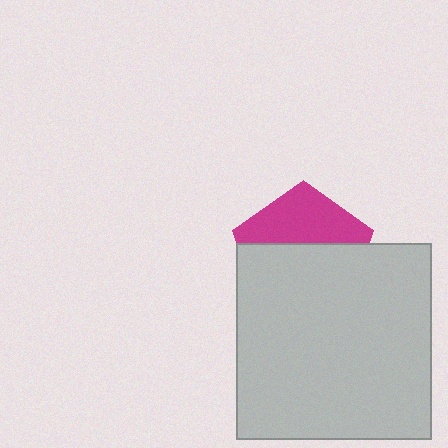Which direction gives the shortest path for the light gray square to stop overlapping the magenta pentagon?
Moving down gives the shortest separation.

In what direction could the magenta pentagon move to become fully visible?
The magenta pentagon could move up. That would shift it out from behind the light gray square entirely.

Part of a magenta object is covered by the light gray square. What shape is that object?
It is a pentagon.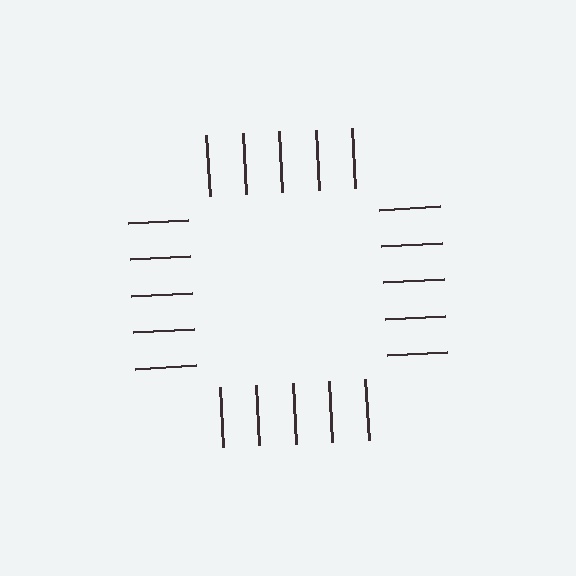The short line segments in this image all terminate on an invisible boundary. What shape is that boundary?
An illusory square — the line segments terminate on its edges but no continuous stroke is drawn.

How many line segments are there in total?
20 — 5 along each of the 4 edges.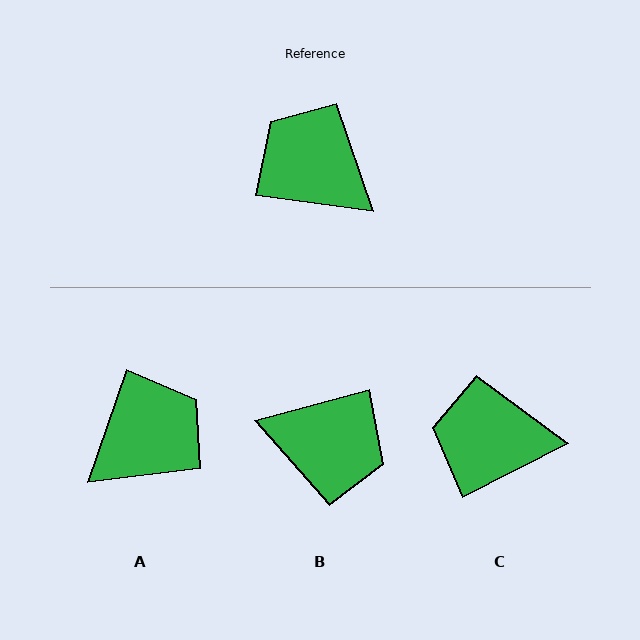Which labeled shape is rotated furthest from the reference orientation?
B, about 158 degrees away.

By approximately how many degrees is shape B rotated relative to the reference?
Approximately 158 degrees clockwise.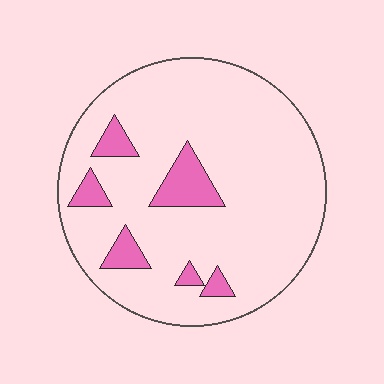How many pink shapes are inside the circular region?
6.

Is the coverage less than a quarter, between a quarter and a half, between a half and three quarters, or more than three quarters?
Less than a quarter.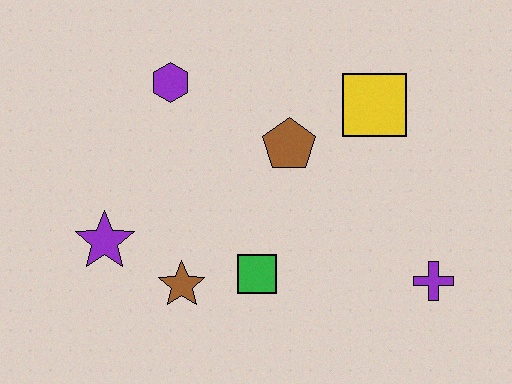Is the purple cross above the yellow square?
No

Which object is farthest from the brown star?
The yellow square is farthest from the brown star.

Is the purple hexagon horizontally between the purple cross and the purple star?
Yes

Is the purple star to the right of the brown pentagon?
No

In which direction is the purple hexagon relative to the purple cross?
The purple hexagon is to the left of the purple cross.